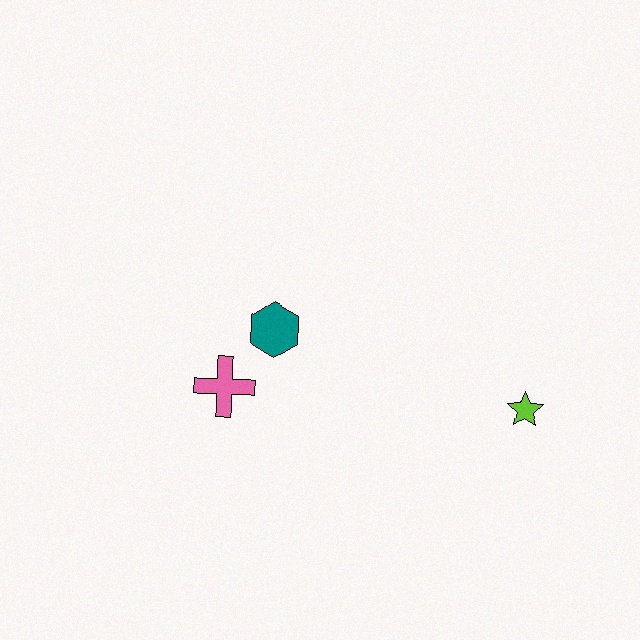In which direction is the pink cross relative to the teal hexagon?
The pink cross is below the teal hexagon.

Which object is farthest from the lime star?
The pink cross is farthest from the lime star.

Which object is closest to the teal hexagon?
The pink cross is closest to the teal hexagon.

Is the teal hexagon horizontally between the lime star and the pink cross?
Yes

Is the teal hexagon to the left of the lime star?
Yes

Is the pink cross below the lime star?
No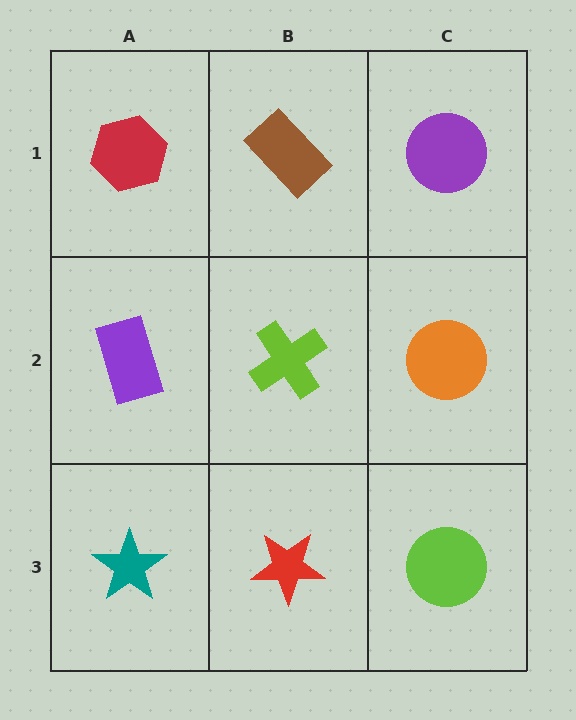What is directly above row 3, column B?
A lime cross.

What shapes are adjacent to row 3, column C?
An orange circle (row 2, column C), a red star (row 3, column B).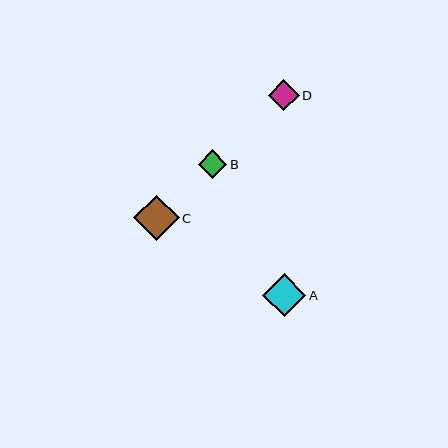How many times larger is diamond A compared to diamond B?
Diamond A is approximately 1.5 times the size of diamond B.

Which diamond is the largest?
Diamond C is the largest with a size of approximately 45 pixels.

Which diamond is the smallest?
Diamond B is the smallest with a size of approximately 29 pixels.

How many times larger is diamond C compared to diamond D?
Diamond C is approximately 1.5 times the size of diamond D.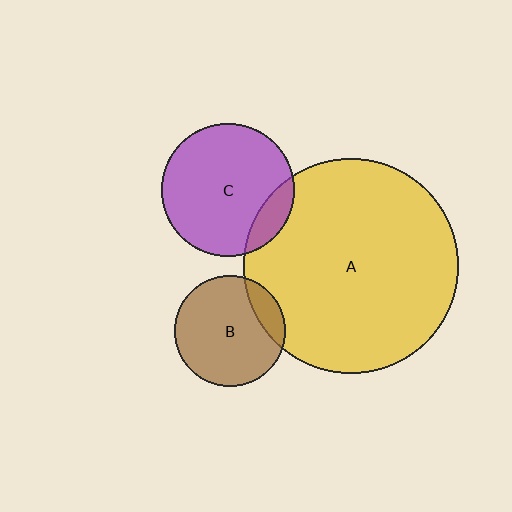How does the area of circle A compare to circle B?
Approximately 3.7 times.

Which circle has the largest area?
Circle A (yellow).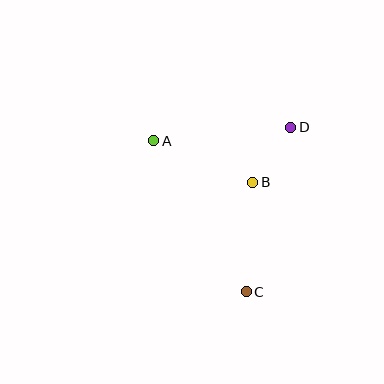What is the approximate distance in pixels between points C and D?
The distance between C and D is approximately 170 pixels.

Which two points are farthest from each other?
Points A and C are farthest from each other.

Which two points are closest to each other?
Points B and D are closest to each other.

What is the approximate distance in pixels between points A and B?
The distance between A and B is approximately 108 pixels.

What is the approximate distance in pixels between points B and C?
The distance between B and C is approximately 110 pixels.